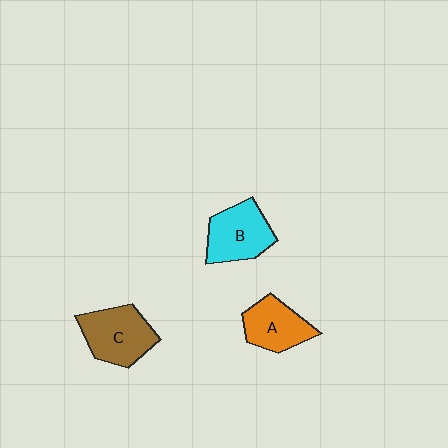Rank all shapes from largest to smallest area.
From largest to smallest: C (brown), B (cyan), A (orange).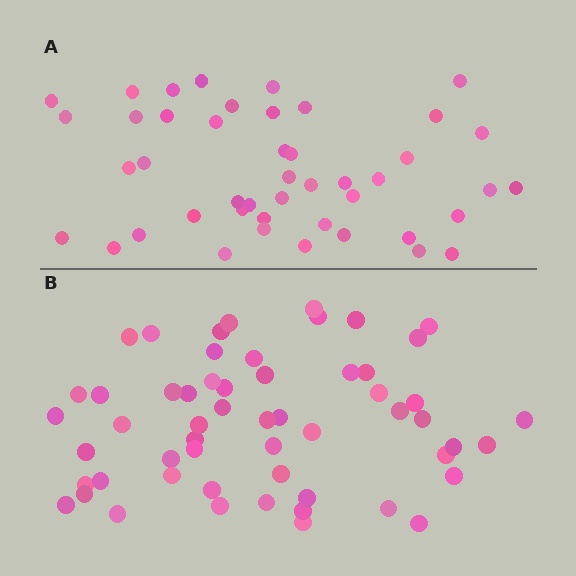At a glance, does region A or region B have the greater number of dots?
Region B (the bottom region) has more dots.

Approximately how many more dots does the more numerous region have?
Region B has roughly 12 or so more dots than region A.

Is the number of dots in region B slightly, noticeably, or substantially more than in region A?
Region B has only slightly more — the two regions are fairly close. The ratio is roughly 1.2 to 1.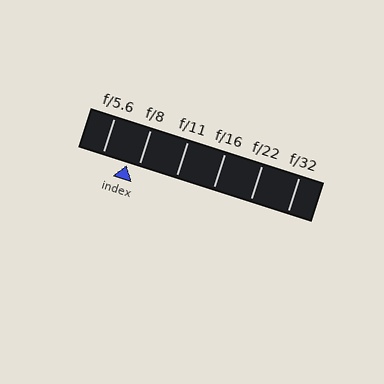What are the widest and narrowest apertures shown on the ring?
The widest aperture shown is f/5.6 and the narrowest is f/32.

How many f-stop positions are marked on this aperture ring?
There are 6 f-stop positions marked.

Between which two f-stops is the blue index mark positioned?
The index mark is between f/5.6 and f/8.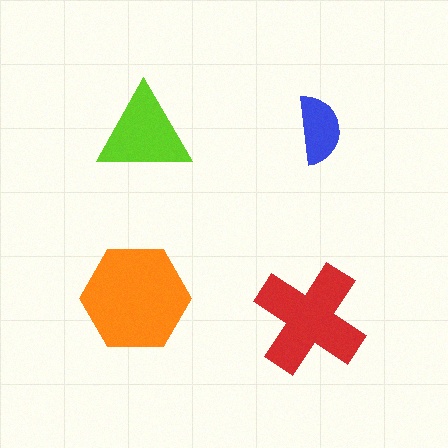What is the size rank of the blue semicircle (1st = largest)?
4th.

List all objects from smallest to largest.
The blue semicircle, the lime triangle, the red cross, the orange hexagon.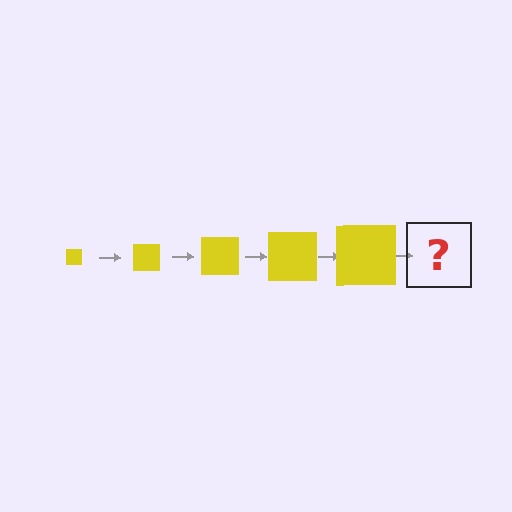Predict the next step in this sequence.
The next step is a yellow square, larger than the previous one.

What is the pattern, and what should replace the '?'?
The pattern is that the square gets progressively larger each step. The '?' should be a yellow square, larger than the previous one.